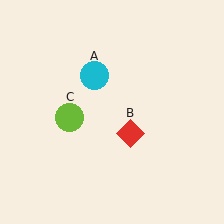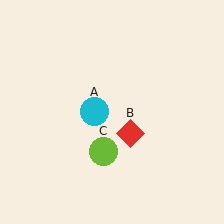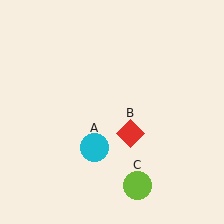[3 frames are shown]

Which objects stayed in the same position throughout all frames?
Red diamond (object B) remained stationary.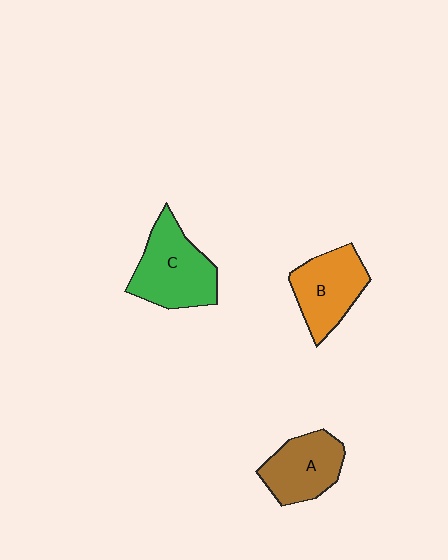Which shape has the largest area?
Shape C (green).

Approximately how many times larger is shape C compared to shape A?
Approximately 1.3 times.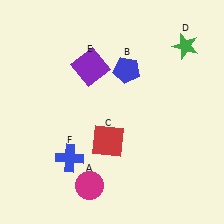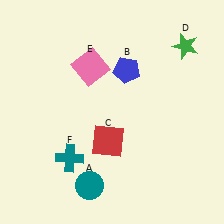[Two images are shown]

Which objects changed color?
A changed from magenta to teal. E changed from purple to pink. F changed from blue to teal.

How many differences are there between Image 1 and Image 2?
There are 3 differences between the two images.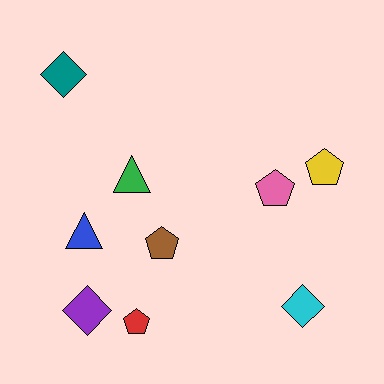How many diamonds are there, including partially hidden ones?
There are 3 diamonds.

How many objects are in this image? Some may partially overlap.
There are 9 objects.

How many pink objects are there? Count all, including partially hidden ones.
There is 1 pink object.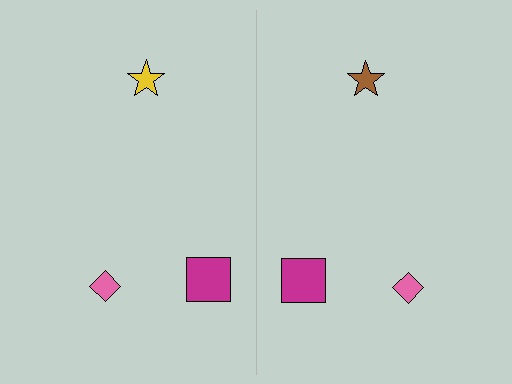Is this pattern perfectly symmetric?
No, the pattern is not perfectly symmetric. The brown star on the right side breaks the symmetry — its mirror counterpart is yellow.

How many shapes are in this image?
There are 6 shapes in this image.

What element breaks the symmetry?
The brown star on the right side breaks the symmetry — its mirror counterpart is yellow.